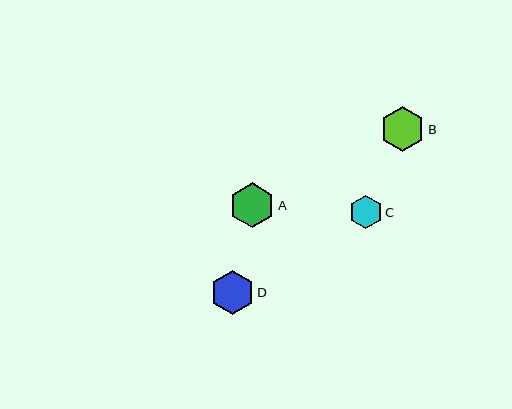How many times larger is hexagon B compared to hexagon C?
Hexagon B is approximately 1.4 times the size of hexagon C.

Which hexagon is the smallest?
Hexagon C is the smallest with a size of approximately 33 pixels.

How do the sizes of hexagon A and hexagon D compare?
Hexagon A and hexagon D are approximately the same size.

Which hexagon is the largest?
Hexagon A is the largest with a size of approximately 45 pixels.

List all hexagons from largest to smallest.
From largest to smallest: A, B, D, C.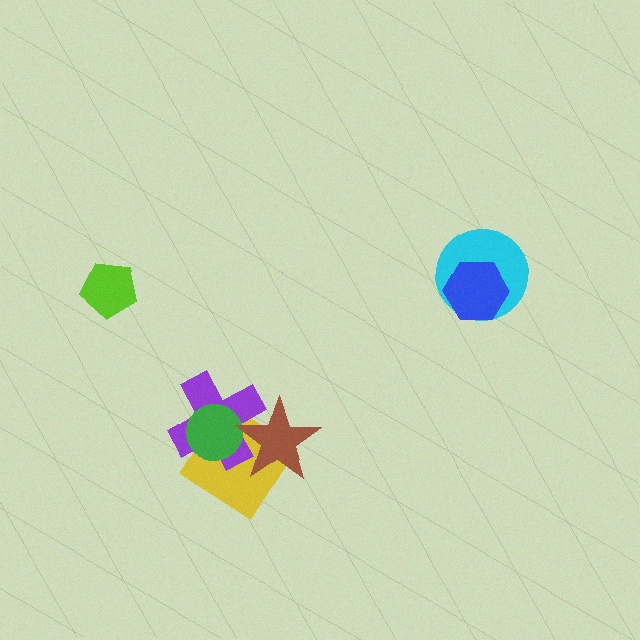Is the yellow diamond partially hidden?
Yes, it is partially covered by another shape.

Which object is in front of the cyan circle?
The blue hexagon is in front of the cyan circle.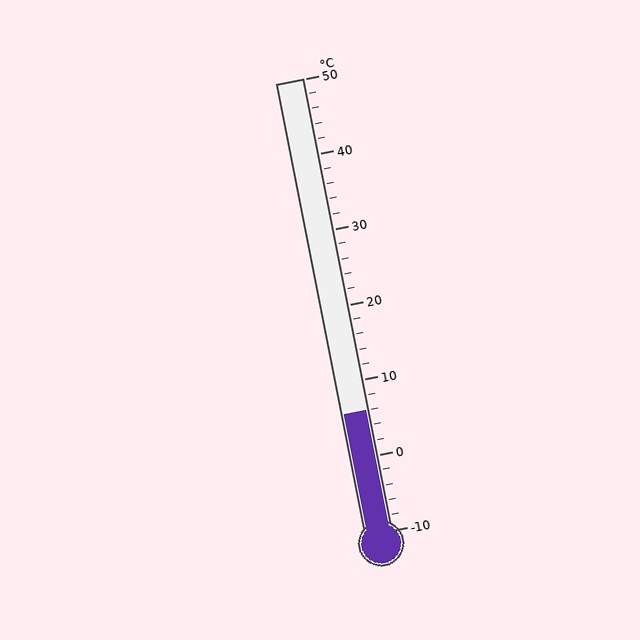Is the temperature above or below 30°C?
The temperature is below 30°C.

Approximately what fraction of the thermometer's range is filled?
The thermometer is filled to approximately 25% of its range.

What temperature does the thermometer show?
The thermometer shows approximately 6°C.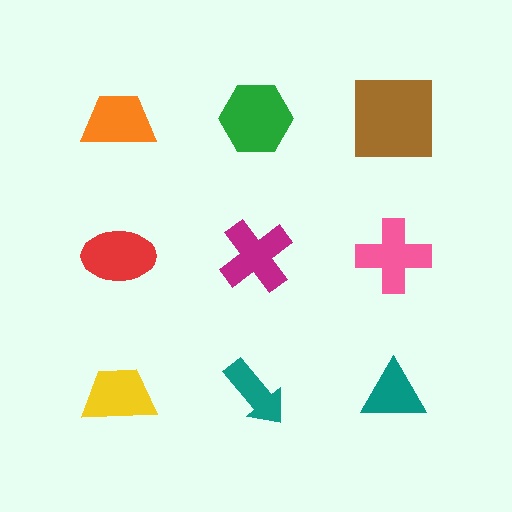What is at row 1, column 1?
An orange trapezoid.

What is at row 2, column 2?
A magenta cross.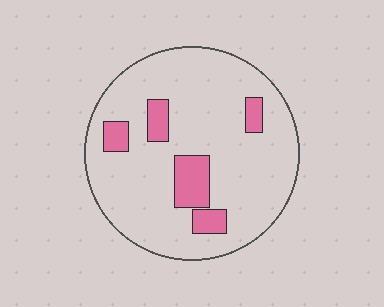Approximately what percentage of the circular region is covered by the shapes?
Approximately 15%.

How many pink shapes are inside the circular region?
5.